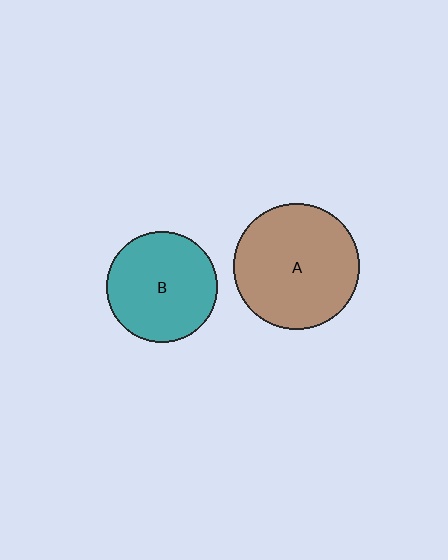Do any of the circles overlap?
No, none of the circles overlap.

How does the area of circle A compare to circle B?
Approximately 1.3 times.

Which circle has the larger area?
Circle A (brown).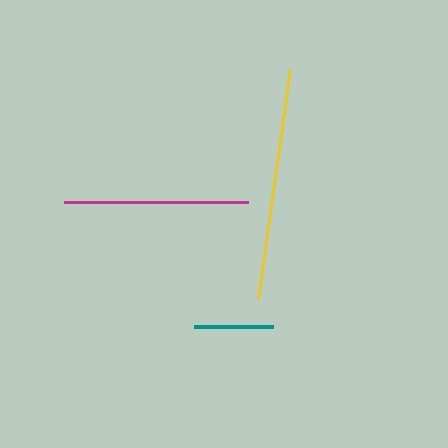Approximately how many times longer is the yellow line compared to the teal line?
The yellow line is approximately 2.9 times the length of the teal line.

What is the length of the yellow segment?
The yellow segment is approximately 232 pixels long.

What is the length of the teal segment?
The teal segment is approximately 79 pixels long.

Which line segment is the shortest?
The teal line is the shortest at approximately 79 pixels.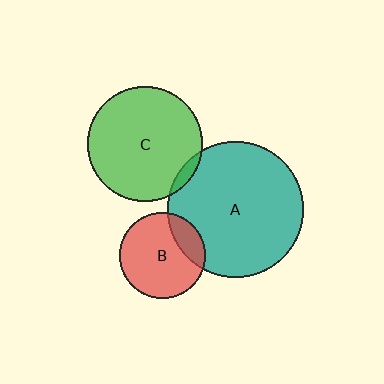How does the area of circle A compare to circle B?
Approximately 2.5 times.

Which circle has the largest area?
Circle A (teal).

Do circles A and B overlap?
Yes.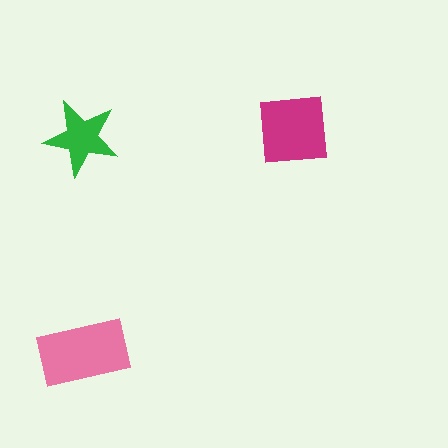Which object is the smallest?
The green star.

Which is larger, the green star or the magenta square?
The magenta square.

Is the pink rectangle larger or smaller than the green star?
Larger.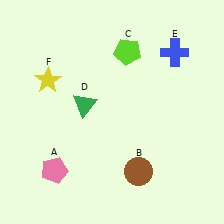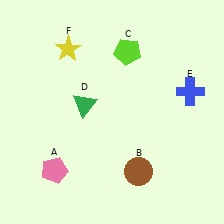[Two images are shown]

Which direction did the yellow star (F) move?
The yellow star (F) moved up.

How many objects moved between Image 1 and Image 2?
2 objects moved between the two images.